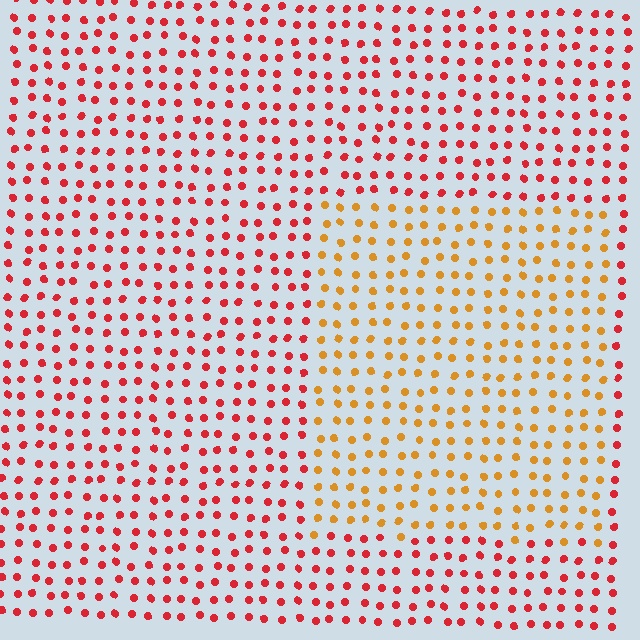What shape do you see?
I see a rectangle.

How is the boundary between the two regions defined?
The boundary is defined purely by a slight shift in hue (about 41 degrees). Spacing, size, and orientation are identical on both sides.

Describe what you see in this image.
The image is filled with small red elements in a uniform arrangement. A rectangle-shaped region is visible where the elements are tinted to a slightly different hue, forming a subtle color boundary.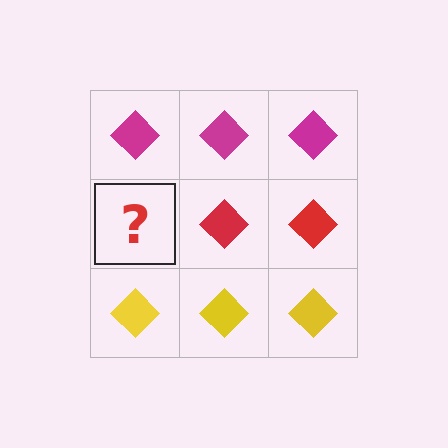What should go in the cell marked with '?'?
The missing cell should contain a red diamond.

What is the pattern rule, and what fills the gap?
The rule is that each row has a consistent color. The gap should be filled with a red diamond.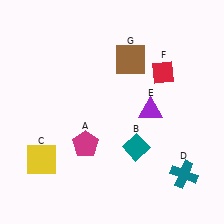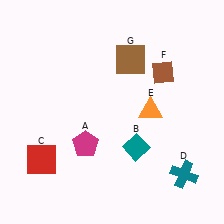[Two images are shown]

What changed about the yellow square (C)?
In Image 1, C is yellow. In Image 2, it changed to red.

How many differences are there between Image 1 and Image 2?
There are 3 differences between the two images.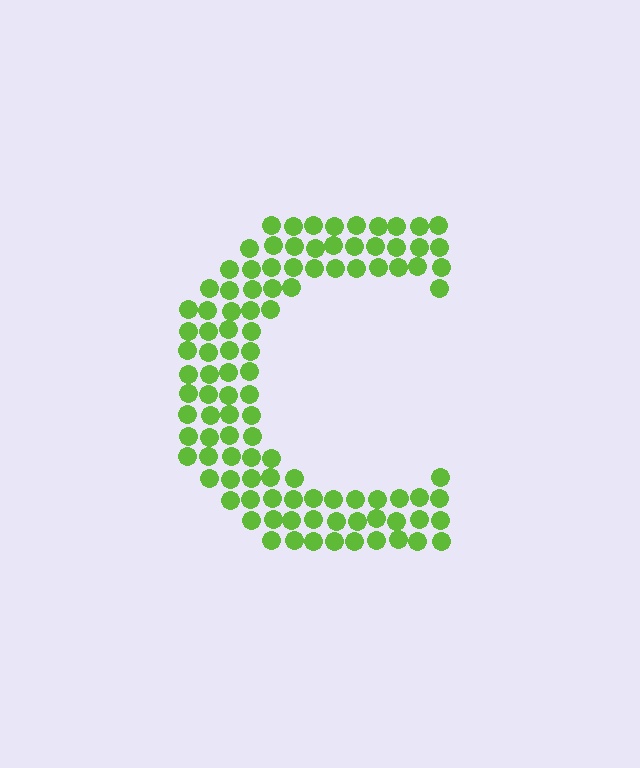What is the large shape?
The large shape is the letter C.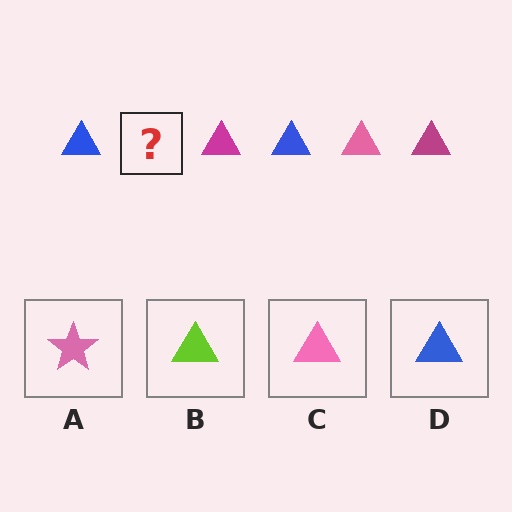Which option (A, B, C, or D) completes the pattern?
C.